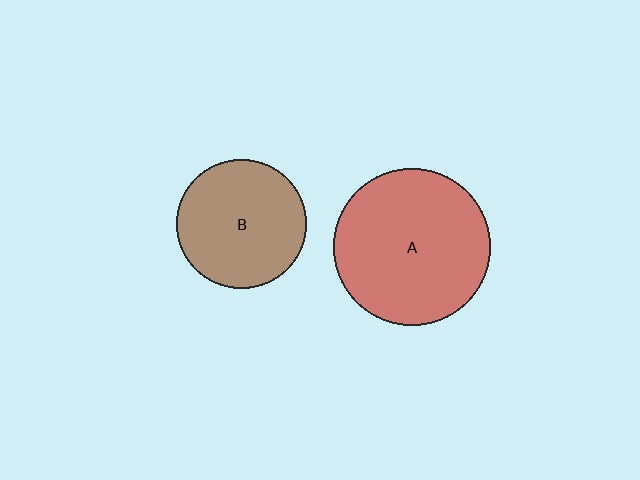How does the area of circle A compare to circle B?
Approximately 1.5 times.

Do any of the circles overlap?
No, none of the circles overlap.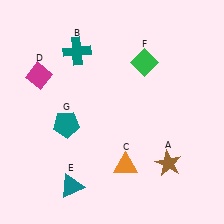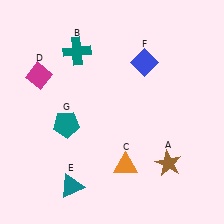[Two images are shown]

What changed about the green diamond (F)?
In Image 1, F is green. In Image 2, it changed to blue.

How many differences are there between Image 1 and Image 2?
There is 1 difference between the two images.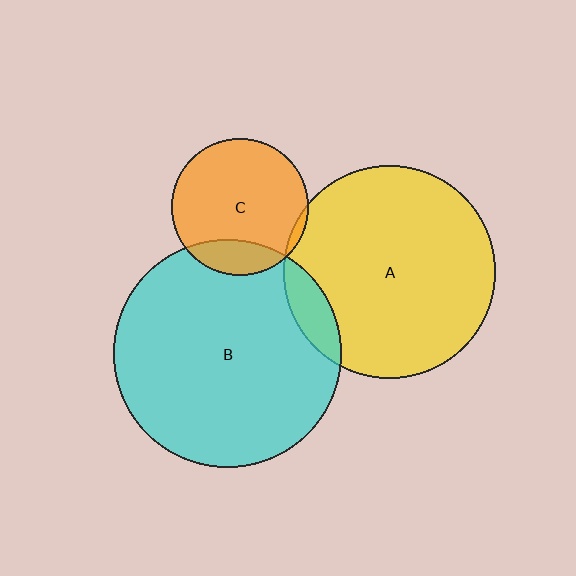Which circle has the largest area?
Circle B (cyan).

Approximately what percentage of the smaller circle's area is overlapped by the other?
Approximately 10%.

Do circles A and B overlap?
Yes.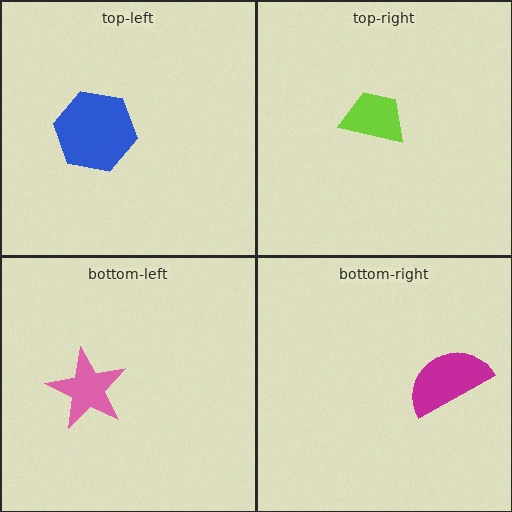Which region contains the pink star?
The bottom-left region.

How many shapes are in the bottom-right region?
1.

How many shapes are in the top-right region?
1.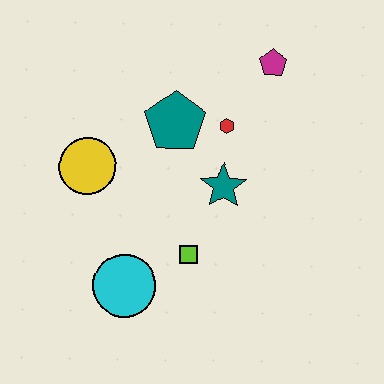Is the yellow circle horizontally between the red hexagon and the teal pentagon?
No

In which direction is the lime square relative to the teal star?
The lime square is below the teal star.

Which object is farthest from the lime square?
The magenta pentagon is farthest from the lime square.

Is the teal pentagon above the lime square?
Yes